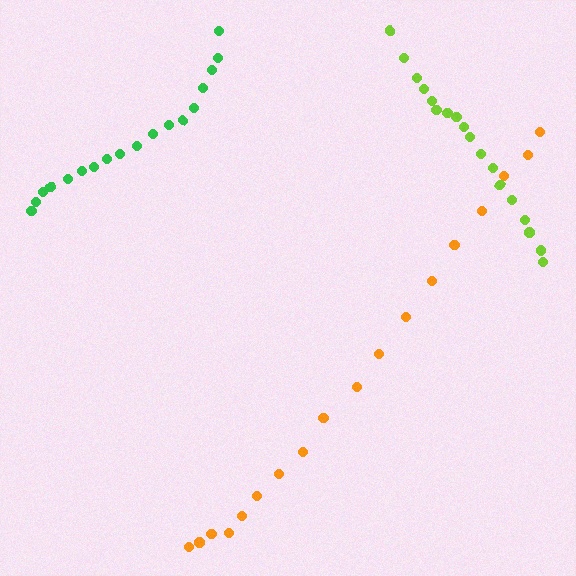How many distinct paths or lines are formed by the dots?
There are 3 distinct paths.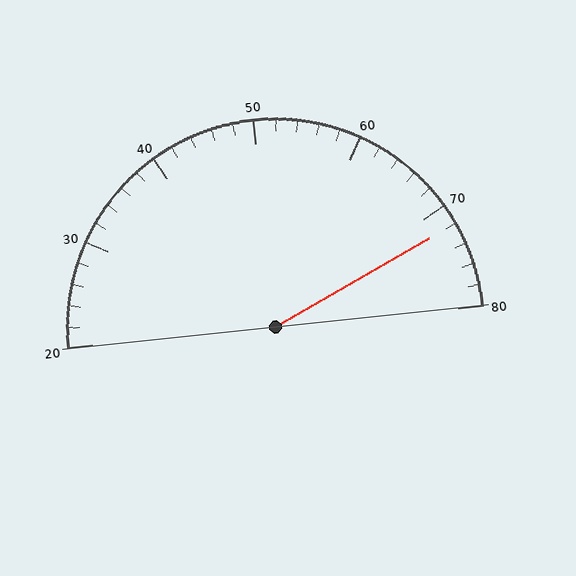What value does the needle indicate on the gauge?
The needle indicates approximately 72.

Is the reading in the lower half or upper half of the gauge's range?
The reading is in the upper half of the range (20 to 80).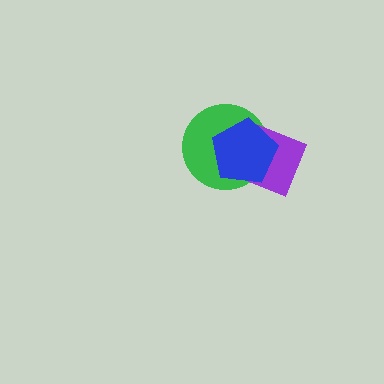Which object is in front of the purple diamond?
The blue pentagon is in front of the purple diamond.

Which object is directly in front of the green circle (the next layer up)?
The purple diamond is directly in front of the green circle.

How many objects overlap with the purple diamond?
2 objects overlap with the purple diamond.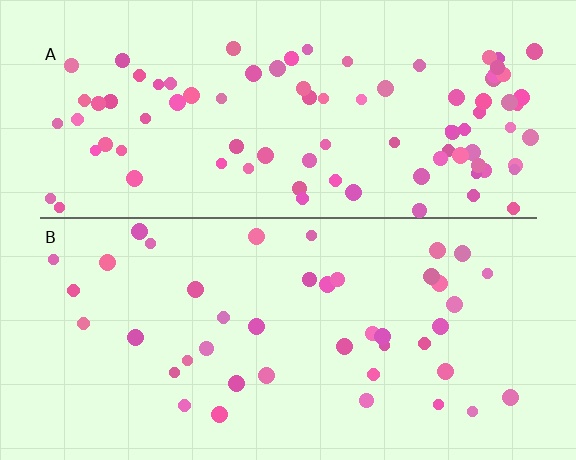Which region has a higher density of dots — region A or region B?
A (the top).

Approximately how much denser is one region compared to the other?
Approximately 2.1× — region A over region B.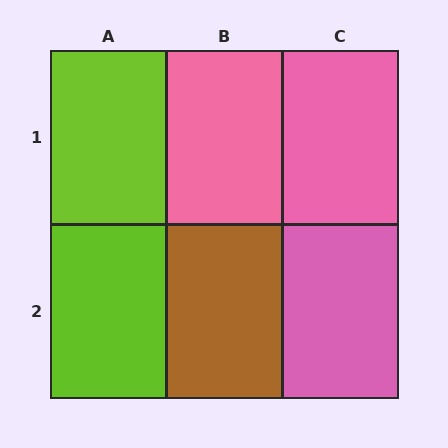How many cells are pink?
3 cells are pink.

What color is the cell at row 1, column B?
Pink.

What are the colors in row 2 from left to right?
Lime, brown, pink.